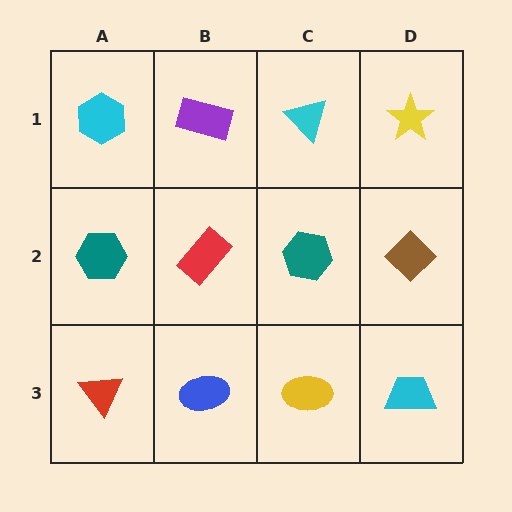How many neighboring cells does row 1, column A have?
2.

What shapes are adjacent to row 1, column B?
A red rectangle (row 2, column B), a cyan hexagon (row 1, column A), a cyan triangle (row 1, column C).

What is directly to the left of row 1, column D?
A cyan triangle.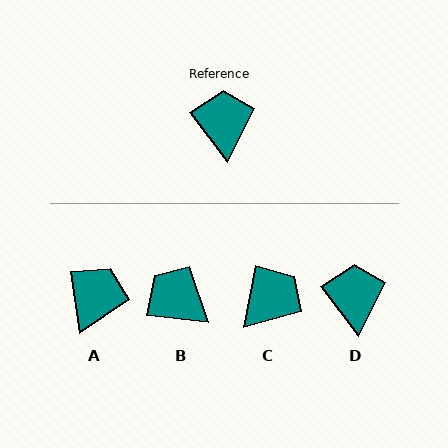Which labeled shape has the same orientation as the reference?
D.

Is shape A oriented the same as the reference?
No, it is off by about 29 degrees.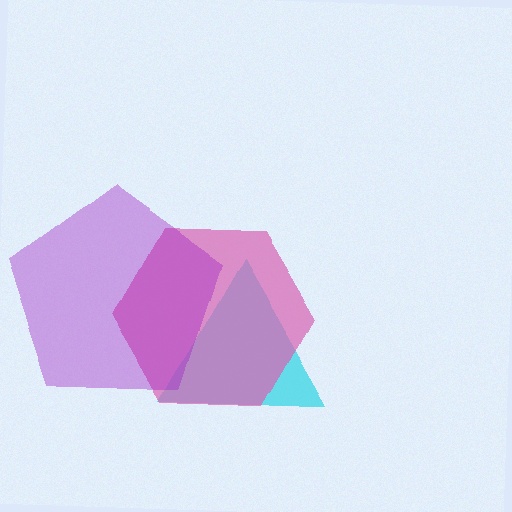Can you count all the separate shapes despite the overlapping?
Yes, there are 3 separate shapes.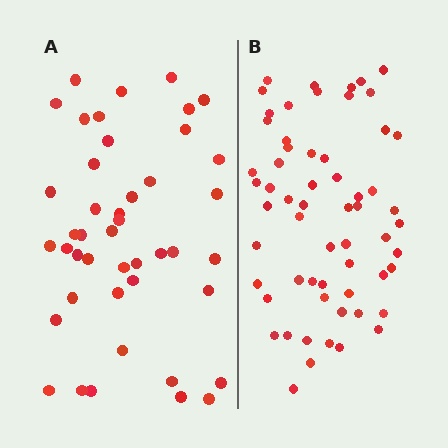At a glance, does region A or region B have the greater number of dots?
Region B (the right region) has more dots.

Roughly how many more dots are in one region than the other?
Region B has approximately 15 more dots than region A.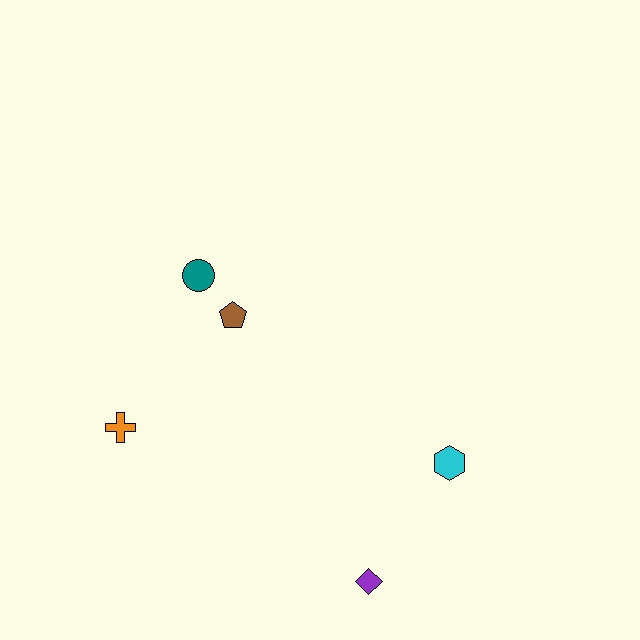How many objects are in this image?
There are 5 objects.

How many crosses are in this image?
There is 1 cross.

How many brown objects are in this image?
There is 1 brown object.